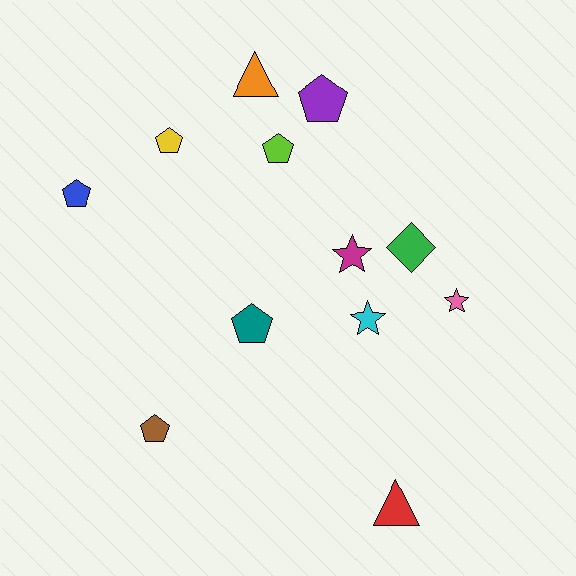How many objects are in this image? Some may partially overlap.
There are 12 objects.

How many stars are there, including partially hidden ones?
There are 3 stars.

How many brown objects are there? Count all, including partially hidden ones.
There is 1 brown object.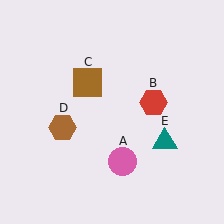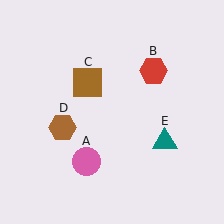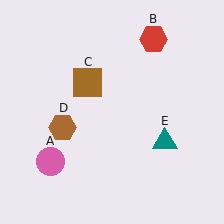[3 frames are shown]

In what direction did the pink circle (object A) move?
The pink circle (object A) moved left.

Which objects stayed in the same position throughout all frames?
Brown square (object C) and brown hexagon (object D) and teal triangle (object E) remained stationary.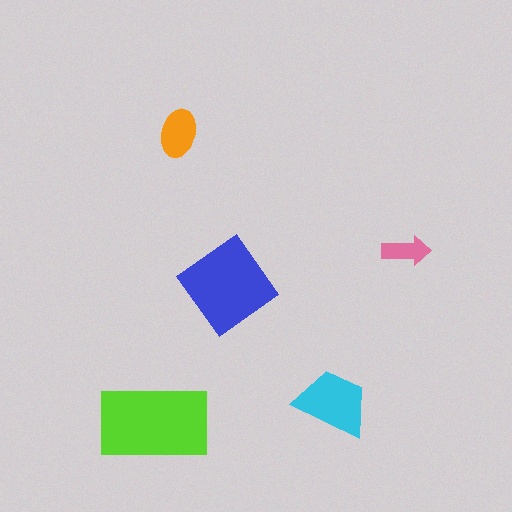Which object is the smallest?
The pink arrow.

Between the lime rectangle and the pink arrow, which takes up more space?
The lime rectangle.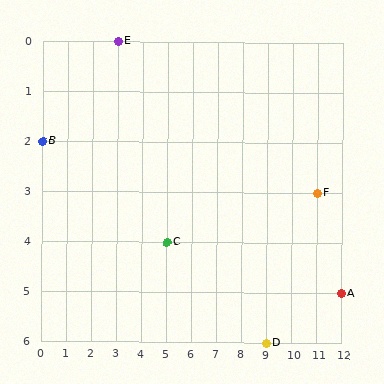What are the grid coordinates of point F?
Point F is at grid coordinates (11, 3).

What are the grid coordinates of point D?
Point D is at grid coordinates (9, 6).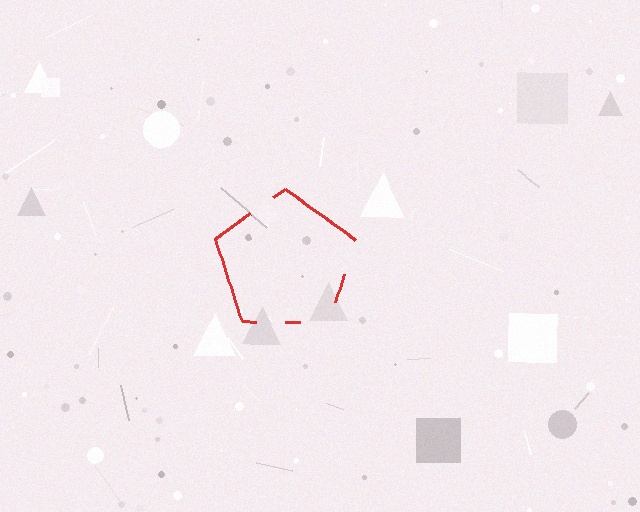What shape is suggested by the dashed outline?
The dashed outline suggests a pentagon.